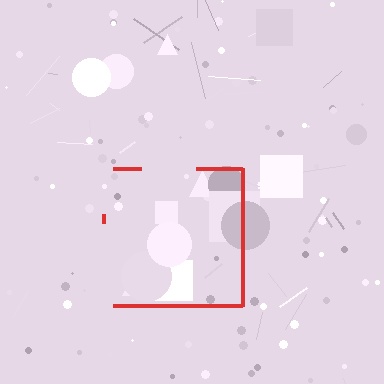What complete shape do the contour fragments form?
The contour fragments form a square.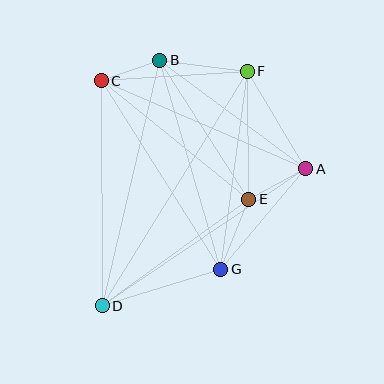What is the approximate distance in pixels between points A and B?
The distance between A and B is approximately 182 pixels.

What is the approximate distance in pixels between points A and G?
The distance between A and G is approximately 132 pixels.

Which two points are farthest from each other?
Points D and F are farthest from each other.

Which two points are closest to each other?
Points B and C are closest to each other.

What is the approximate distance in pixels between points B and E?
The distance between B and E is approximately 165 pixels.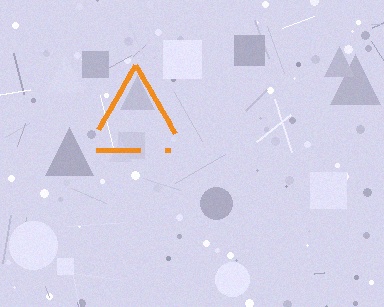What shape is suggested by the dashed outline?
The dashed outline suggests a triangle.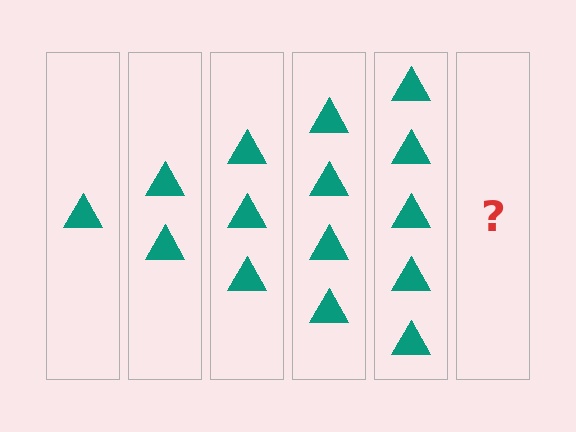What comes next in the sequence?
The next element should be 6 triangles.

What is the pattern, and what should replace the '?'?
The pattern is that each step adds one more triangle. The '?' should be 6 triangles.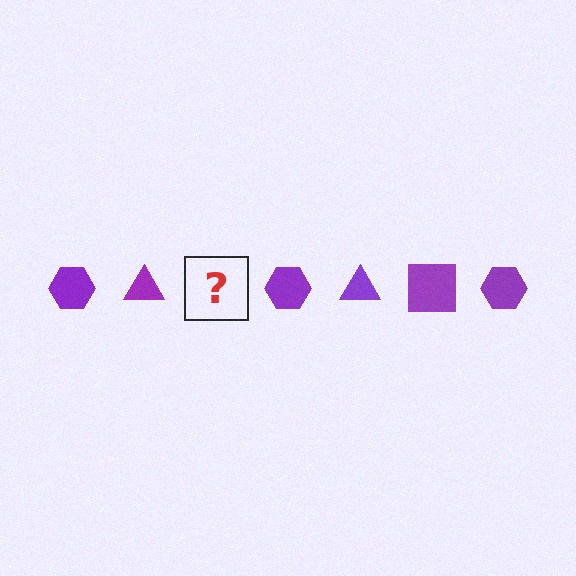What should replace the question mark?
The question mark should be replaced with a purple square.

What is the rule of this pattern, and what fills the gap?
The rule is that the pattern cycles through hexagon, triangle, square shapes in purple. The gap should be filled with a purple square.